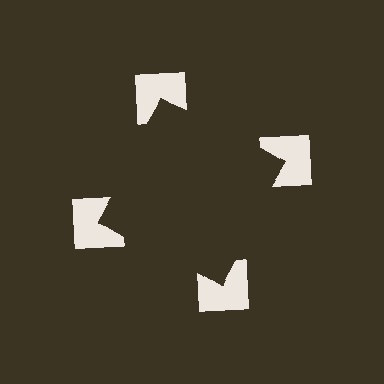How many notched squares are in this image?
There are 4 — one at each vertex of the illusory square.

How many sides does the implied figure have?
4 sides.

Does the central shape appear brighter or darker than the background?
It typically appears slightly darker than the background, even though no actual brightness change is drawn.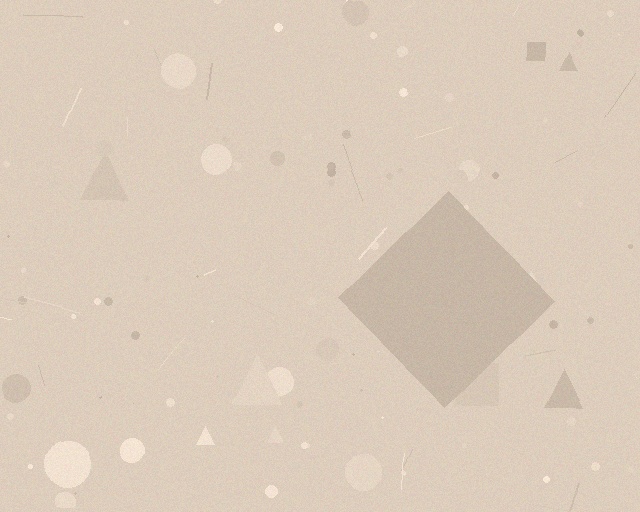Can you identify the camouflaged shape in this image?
The camouflaged shape is a diamond.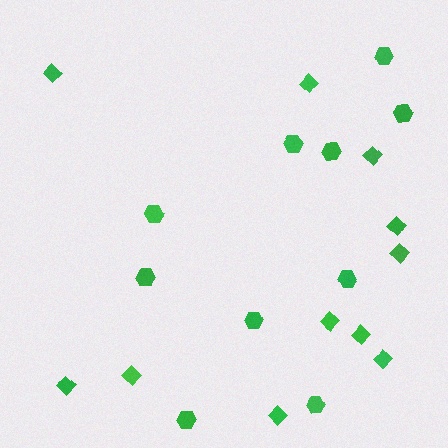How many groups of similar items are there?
There are 2 groups: one group of hexagons (10) and one group of diamonds (11).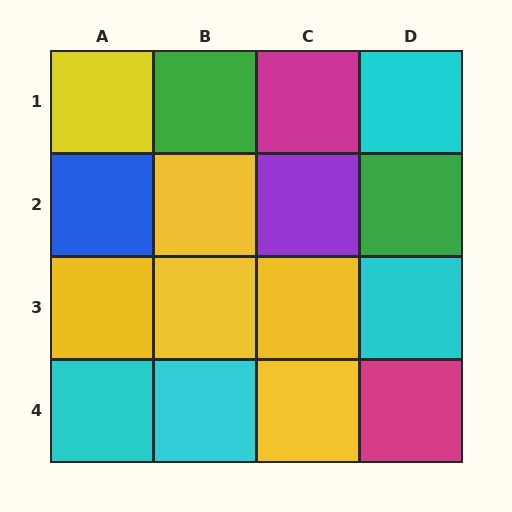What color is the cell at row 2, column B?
Yellow.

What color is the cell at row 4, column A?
Cyan.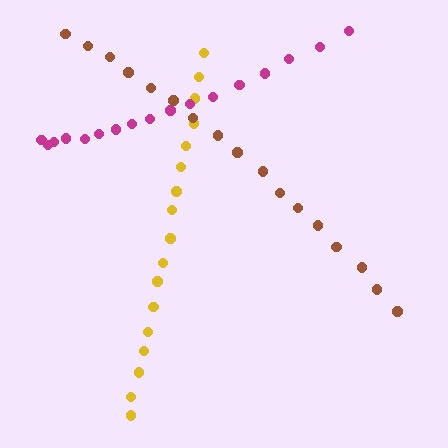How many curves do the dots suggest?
There are 3 distinct paths.